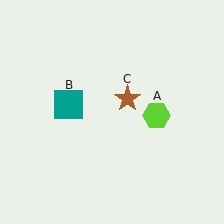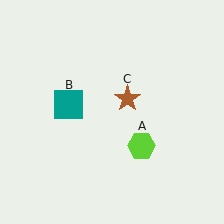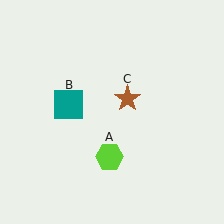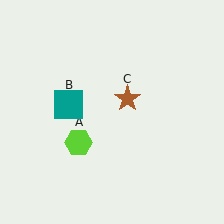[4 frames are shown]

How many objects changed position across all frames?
1 object changed position: lime hexagon (object A).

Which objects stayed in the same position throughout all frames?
Teal square (object B) and brown star (object C) remained stationary.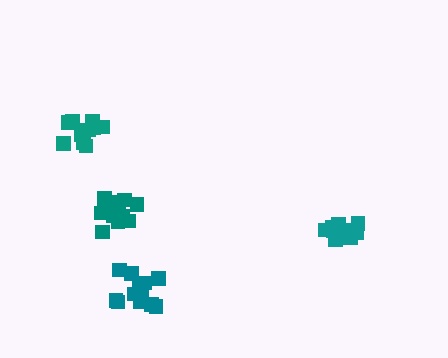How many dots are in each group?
Group 1: 13 dots, Group 2: 12 dots, Group 3: 16 dots, Group 4: 12 dots (53 total).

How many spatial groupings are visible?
There are 4 spatial groupings.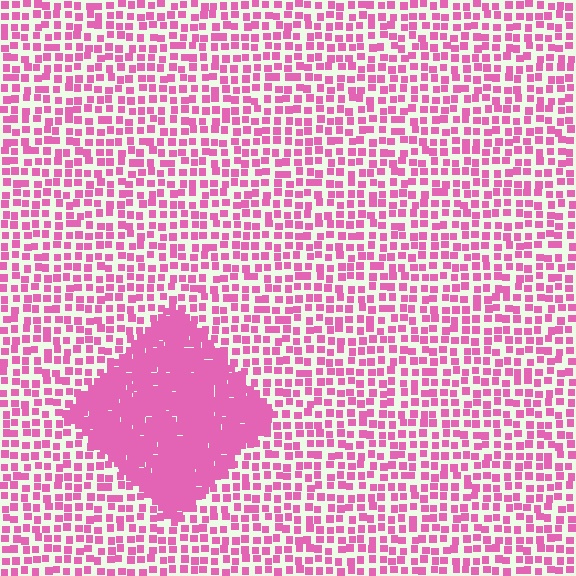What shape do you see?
I see a diamond.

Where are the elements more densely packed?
The elements are more densely packed inside the diamond boundary.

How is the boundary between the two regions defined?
The boundary is defined by a change in element density (approximately 2.7x ratio). All elements are the same color, size, and shape.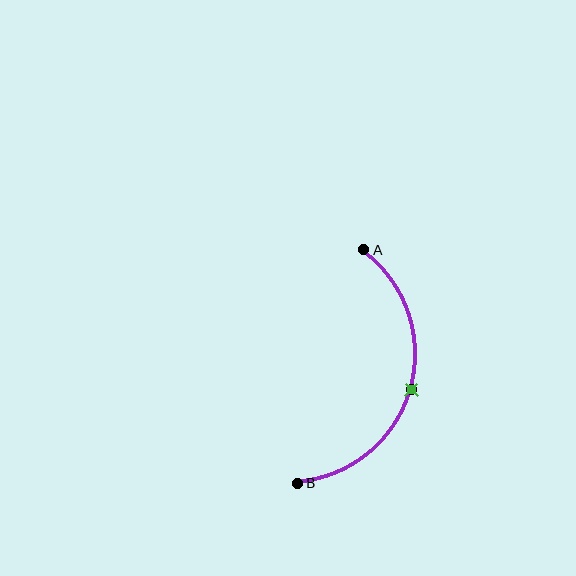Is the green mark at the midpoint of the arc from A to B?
Yes. The green mark lies on the arc at equal arc-length from both A and B — it is the arc midpoint.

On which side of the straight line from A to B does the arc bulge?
The arc bulges to the right of the straight line connecting A and B.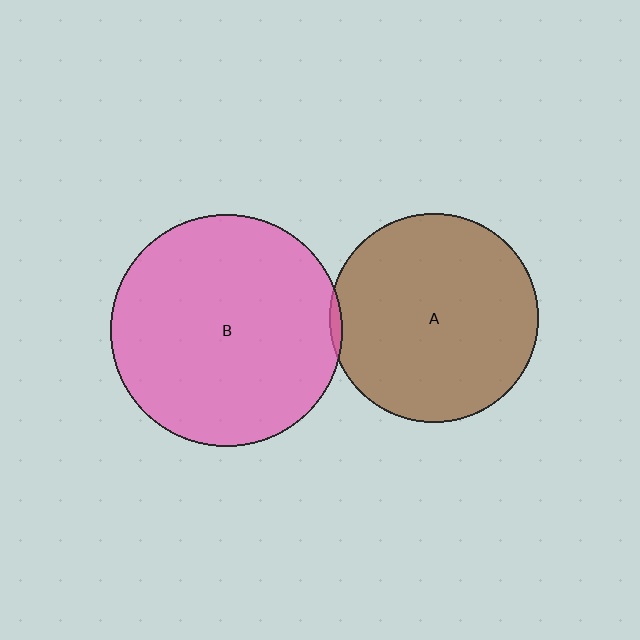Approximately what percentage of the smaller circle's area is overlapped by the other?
Approximately 5%.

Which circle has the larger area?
Circle B (pink).